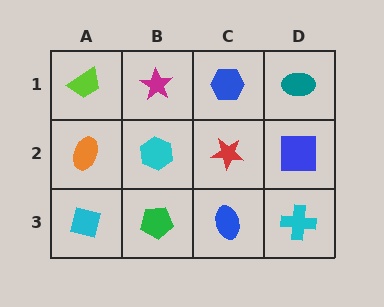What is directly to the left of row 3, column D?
A blue ellipse.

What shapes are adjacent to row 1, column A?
An orange ellipse (row 2, column A), a magenta star (row 1, column B).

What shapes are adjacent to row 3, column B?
A cyan hexagon (row 2, column B), a cyan square (row 3, column A), a blue ellipse (row 3, column C).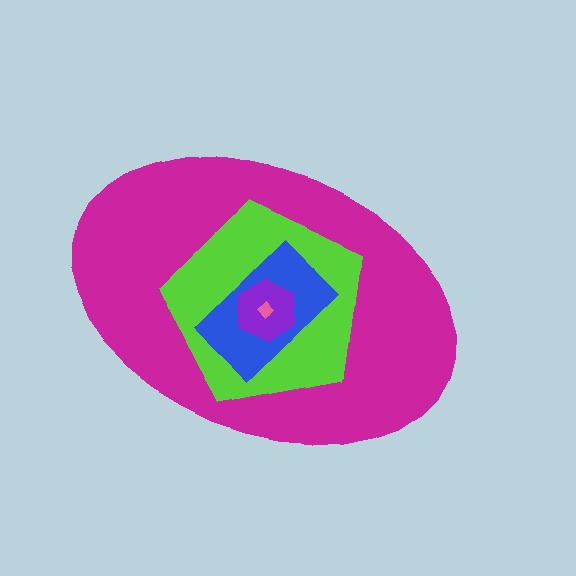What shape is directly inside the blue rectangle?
The purple hexagon.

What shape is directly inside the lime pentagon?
The blue rectangle.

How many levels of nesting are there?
5.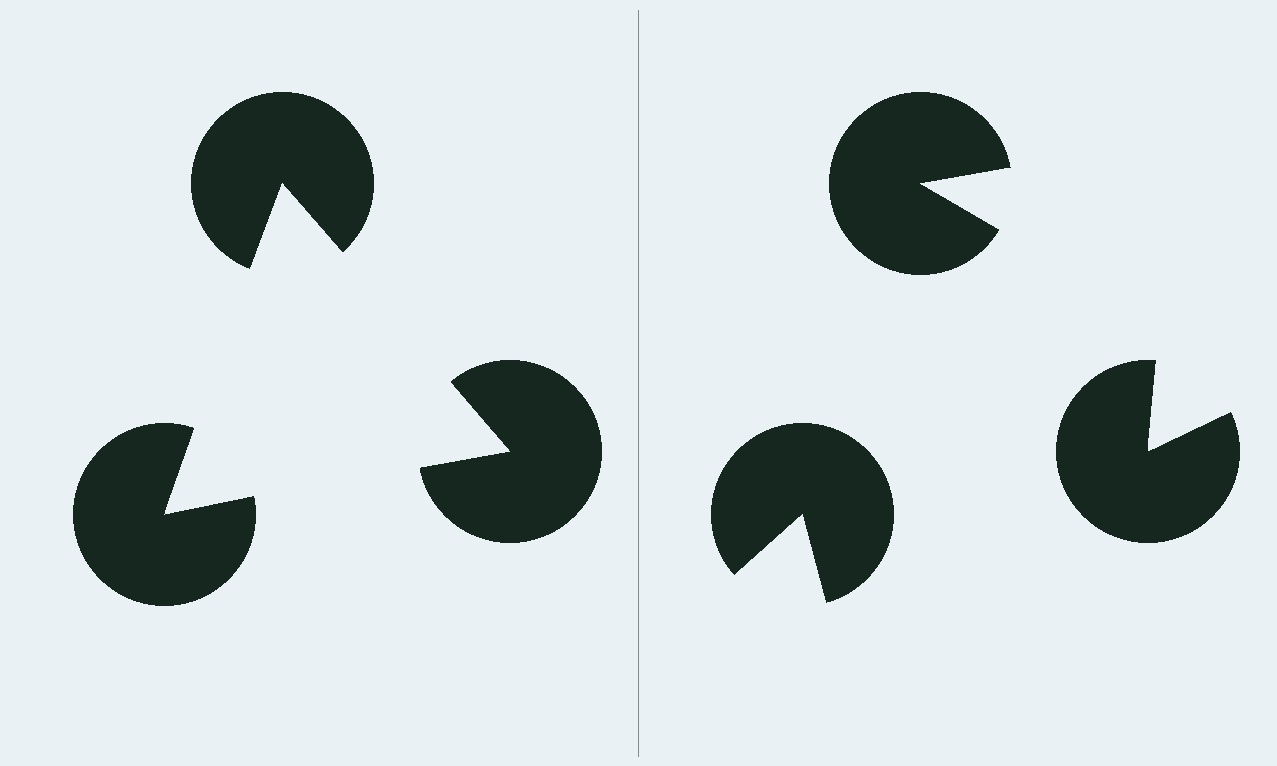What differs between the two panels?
The pac-man discs are positioned identically on both sides; only the wedge orientations differ. On the left they align to a triangle; on the right they are misaligned.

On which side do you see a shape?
An illusory triangle appears on the left side. On the right side the wedge cuts are rotated, so no coherent shape forms.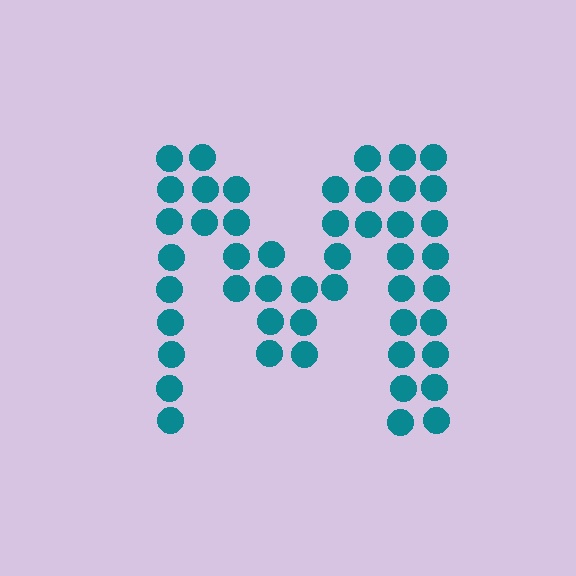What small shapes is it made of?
It is made of small circles.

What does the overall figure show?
The overall figure shows the letter M.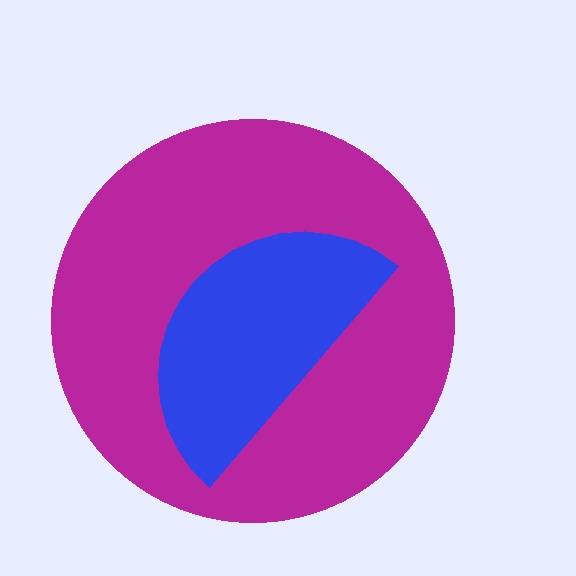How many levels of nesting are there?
2.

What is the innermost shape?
The blue semicircle.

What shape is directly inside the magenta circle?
The blue semicircle.